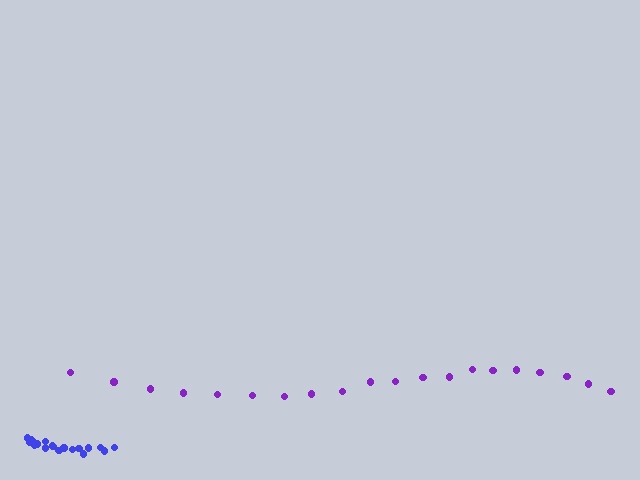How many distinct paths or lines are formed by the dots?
There are 2 distinct paths.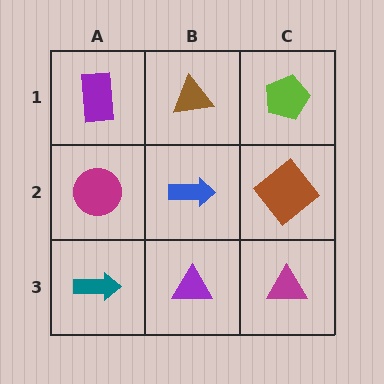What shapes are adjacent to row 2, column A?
A purple rectangle (row 1, column A), a teal arrow (row 3, column A), a blue arrow (row 2, column B).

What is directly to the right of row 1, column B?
A lime pentagon.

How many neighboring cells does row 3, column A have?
2.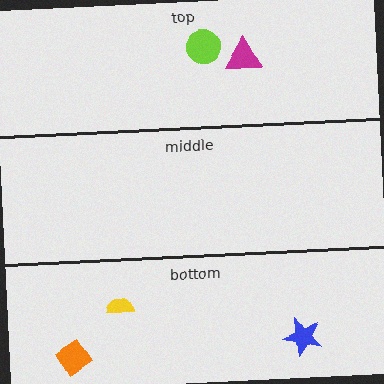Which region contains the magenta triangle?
The top region.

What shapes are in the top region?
The lime circle, the magenta triangle.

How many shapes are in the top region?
2.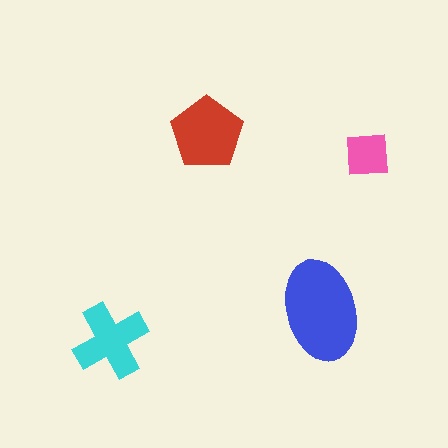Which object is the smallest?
The pink square.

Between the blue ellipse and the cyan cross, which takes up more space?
The blue ellipse.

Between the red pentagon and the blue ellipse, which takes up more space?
The blue ellipse.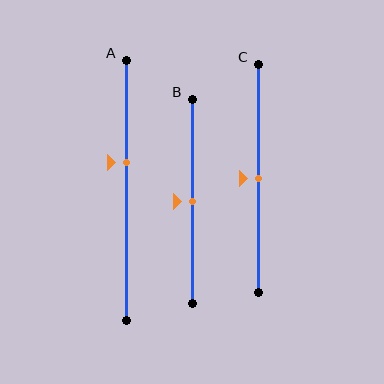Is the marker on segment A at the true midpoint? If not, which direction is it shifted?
No, the marker on segment A is shifted upward by about 11% of the segment length.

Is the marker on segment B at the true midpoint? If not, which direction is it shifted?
Yes, the marker on segment B is at the true midpoint.